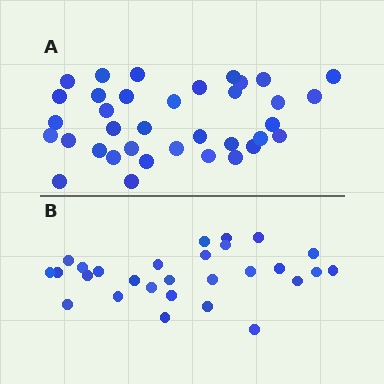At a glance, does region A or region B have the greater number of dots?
Region A (the top region) has more dots.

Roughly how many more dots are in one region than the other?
Region A has roughly 8 or so more dots than region B.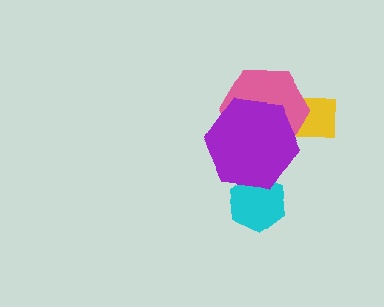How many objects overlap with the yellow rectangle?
2 objects overlap with the yellow rectangle.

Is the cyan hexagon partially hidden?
Yes, it is partially covered by another shape.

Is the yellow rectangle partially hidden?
Yes, it is partially covered by another shape.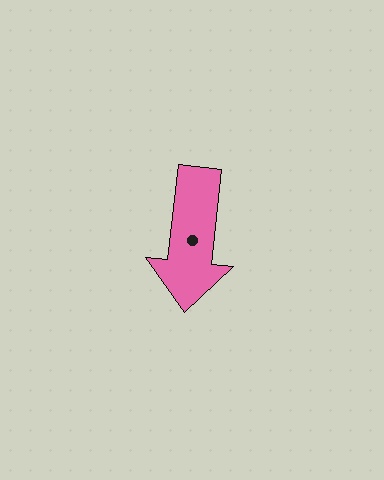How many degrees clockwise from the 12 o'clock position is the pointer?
Approximately 186 degrees.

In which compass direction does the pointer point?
South.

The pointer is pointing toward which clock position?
Roughly 6 o'clock.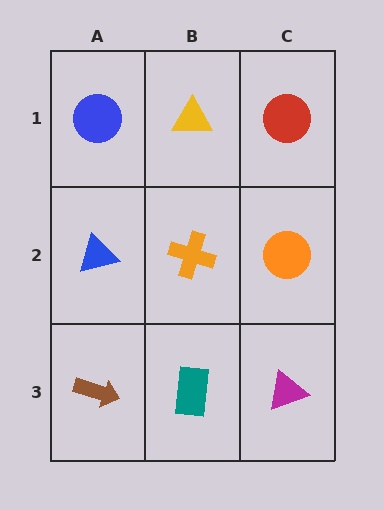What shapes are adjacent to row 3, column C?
An orange circle (row 2, column C), a teal rectangle (row 3, column B).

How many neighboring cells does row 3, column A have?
2.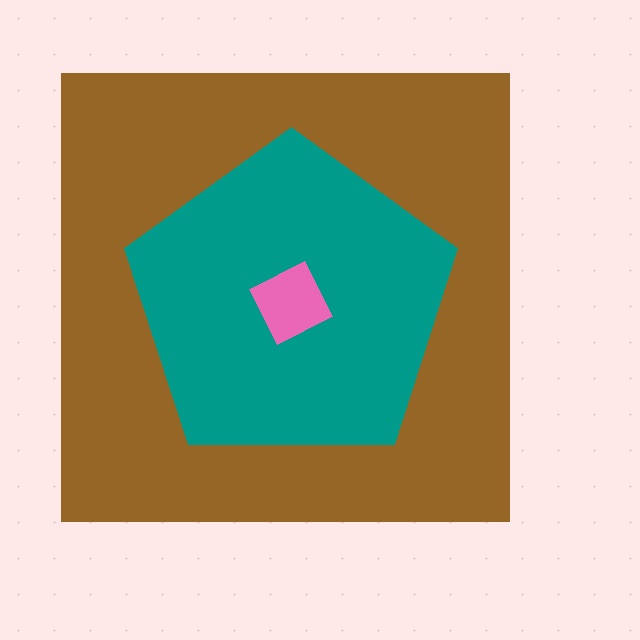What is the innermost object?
The pink diamond.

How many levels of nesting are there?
3.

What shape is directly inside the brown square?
The teal pentagon.